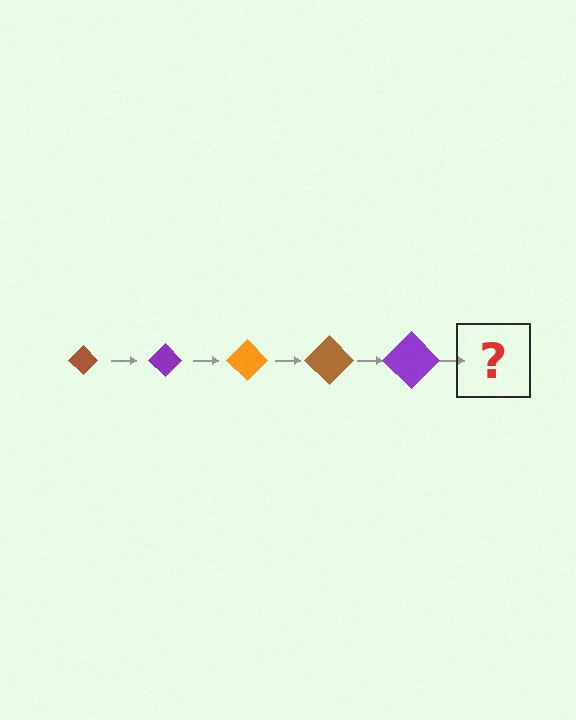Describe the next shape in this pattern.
It should be an orange diamond, larger than the previous one.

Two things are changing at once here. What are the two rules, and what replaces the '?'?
The two rules are that the diamond grows larger each step and the color cycles through brown, purple, and orange. The '?' should be an orange diamond, larger than the previous one.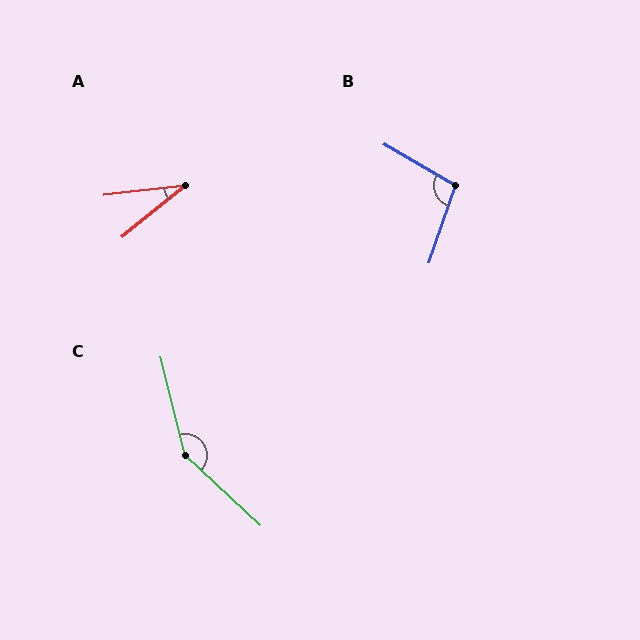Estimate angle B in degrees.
Approximately 101 degrees.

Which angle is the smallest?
A, at approximately 33 degrees.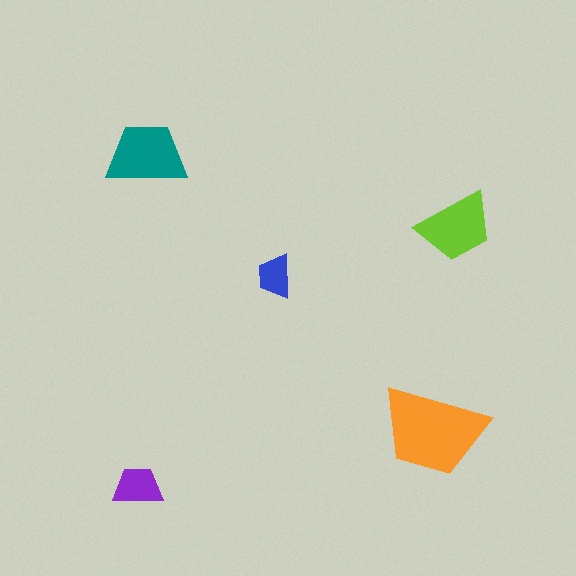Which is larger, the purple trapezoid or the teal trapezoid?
The teal one.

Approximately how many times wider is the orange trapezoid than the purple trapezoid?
About 2 times wider.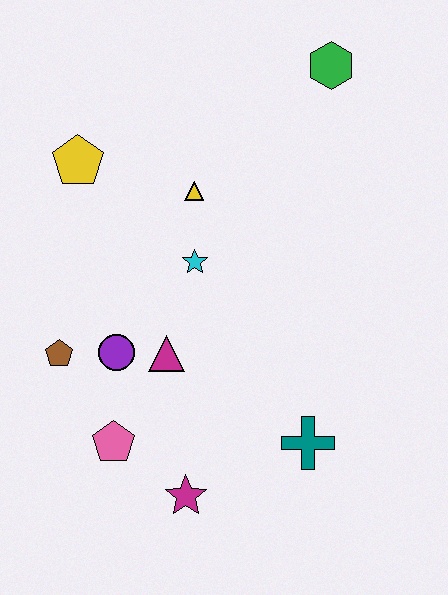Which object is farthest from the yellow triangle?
The magenta star is farthest from the yellow triangle.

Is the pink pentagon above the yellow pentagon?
No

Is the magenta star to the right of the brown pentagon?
Yes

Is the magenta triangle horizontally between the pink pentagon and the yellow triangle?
Yes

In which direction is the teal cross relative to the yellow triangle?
The teal cross is below the yellow triangle.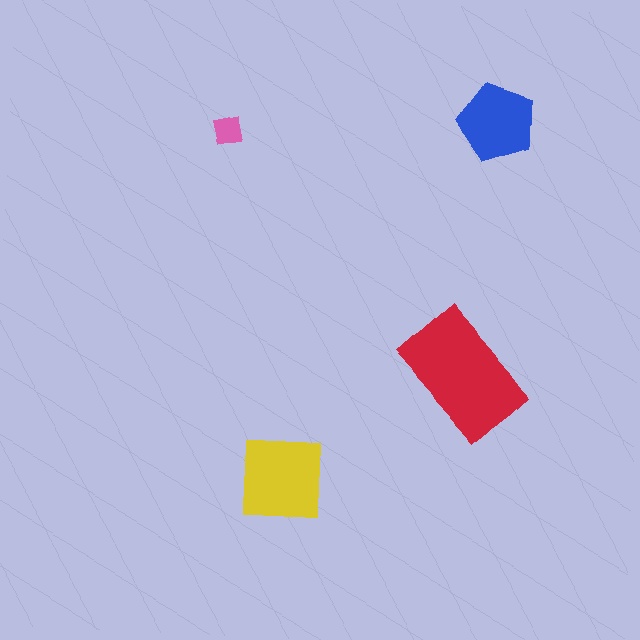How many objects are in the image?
There are 4 objects in the image.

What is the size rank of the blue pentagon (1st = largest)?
3rd.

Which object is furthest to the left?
The pink square is leftmost.